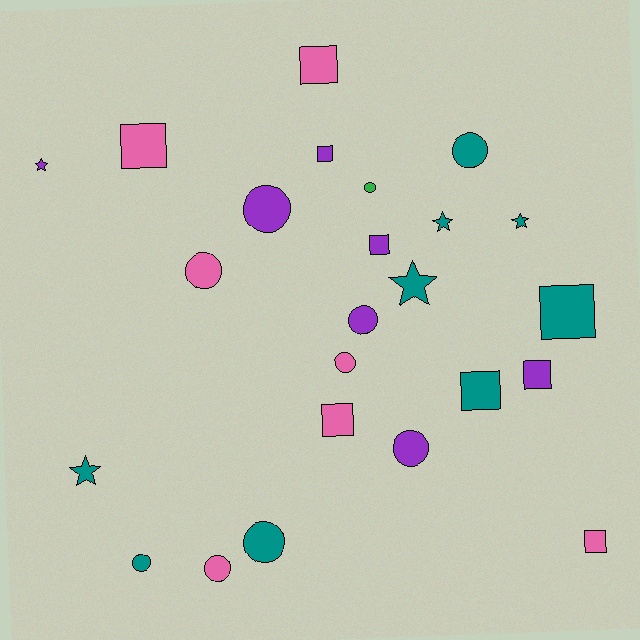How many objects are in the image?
There are 24 objects.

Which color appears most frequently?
Teal, with 9 objects.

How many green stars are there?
There are no green stars.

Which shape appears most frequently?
Circle, with 10 objects.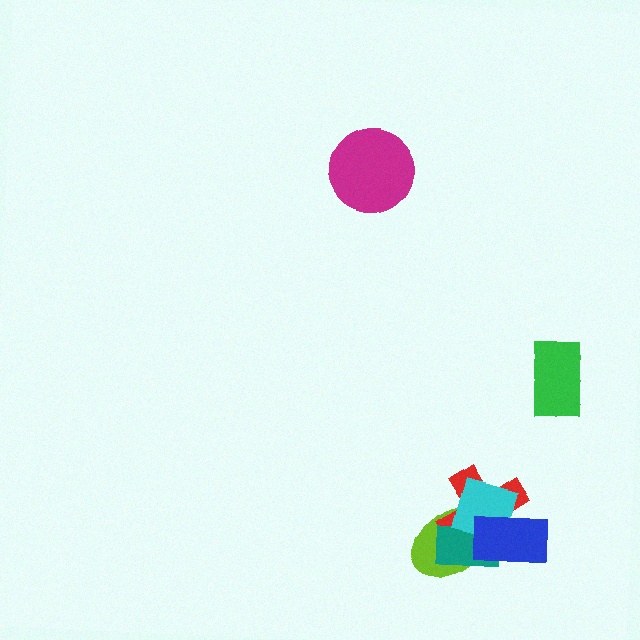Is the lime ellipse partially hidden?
Yes, it is partially covered by another shape.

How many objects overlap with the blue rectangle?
4 objects overlap with the blue rectangle.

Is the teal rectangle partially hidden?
Yes, it is partially covered by another shape.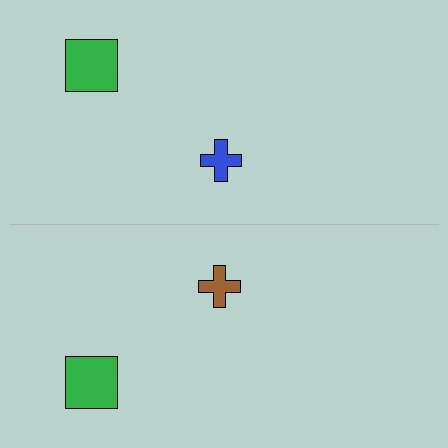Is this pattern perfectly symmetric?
No, the pattern is not perfectly symmetric. The brown cross on the bottom side breaks the symmetry — its mirror counterpart is blue.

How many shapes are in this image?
There are 4 shapes in this image.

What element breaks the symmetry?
The brown cross on the bottom side breaks the symmetry — its mirror counterpart is blue.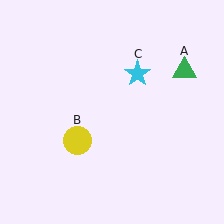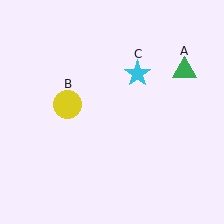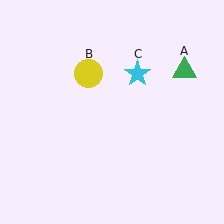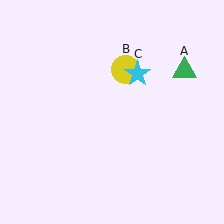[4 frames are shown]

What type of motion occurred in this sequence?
The yellow circle (object B) rotated clockwise around the center of the scene.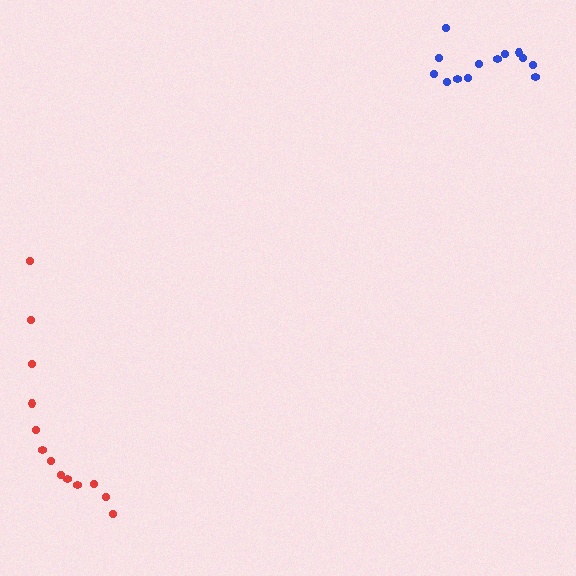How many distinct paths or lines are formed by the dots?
There are 2 distinct paths.